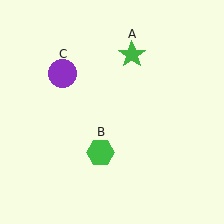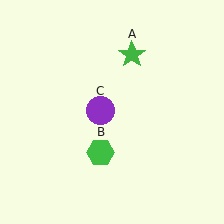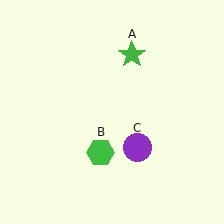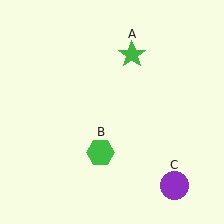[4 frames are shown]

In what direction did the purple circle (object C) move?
The purple circle (object C) moved down and to the right.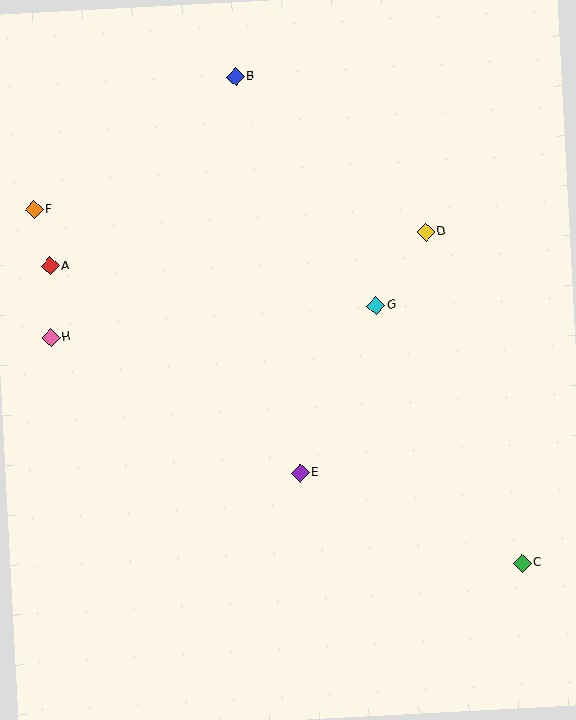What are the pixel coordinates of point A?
Point A is at (50, 266).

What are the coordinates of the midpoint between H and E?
The midpoint between H and E is at (175, 405).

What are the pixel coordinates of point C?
Point C is at (522, 563).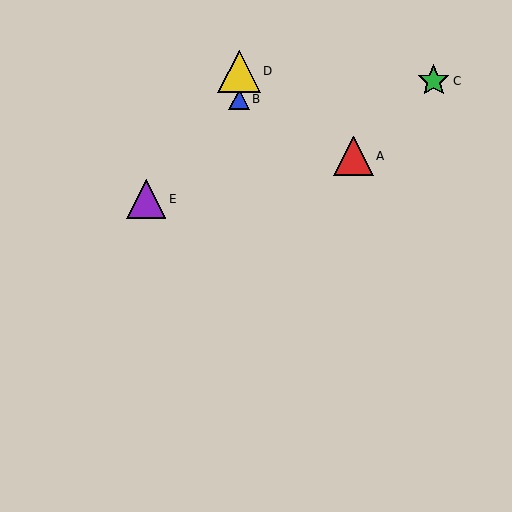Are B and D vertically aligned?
Yes, both are at x≈239.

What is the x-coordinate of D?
Object D is at x≈239.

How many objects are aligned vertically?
2 objects (B, D) are aligned vertically.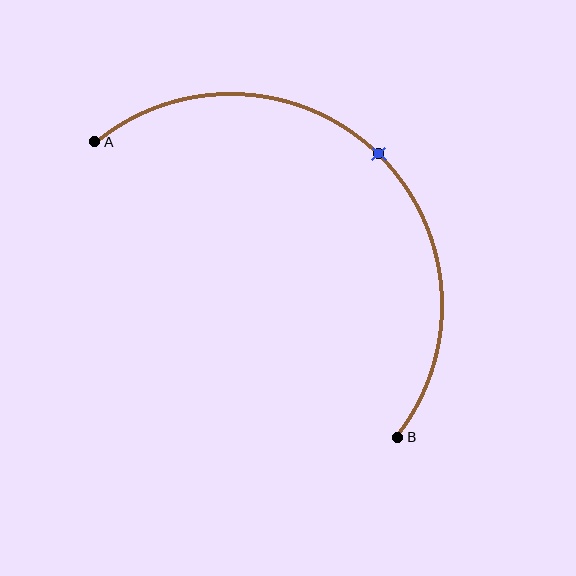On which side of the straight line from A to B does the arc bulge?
The arc bulges above and to the right of the straight line connecting A and B.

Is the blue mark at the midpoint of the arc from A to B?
Yes. The blue mark lies on the arc at equal arc-length from both A and B — it is the arc midpoint.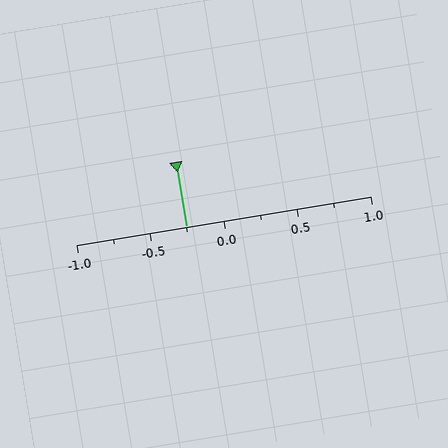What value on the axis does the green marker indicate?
The marker indicates approximately -0.25.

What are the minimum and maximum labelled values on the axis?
The axis runs from -1.0 to 1.0.